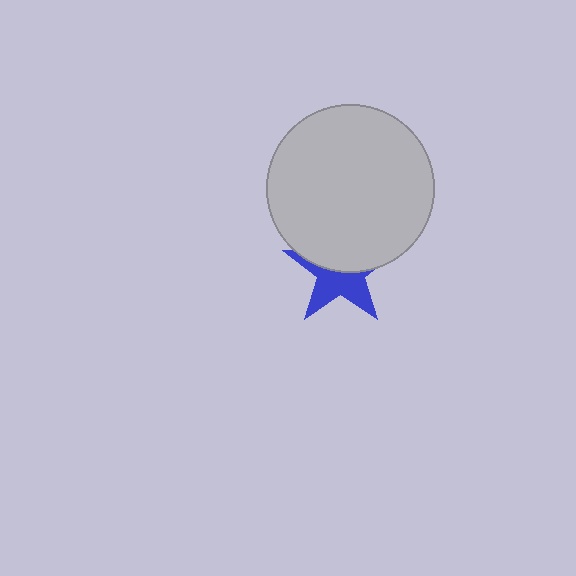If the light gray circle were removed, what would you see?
You would see the complete blue star.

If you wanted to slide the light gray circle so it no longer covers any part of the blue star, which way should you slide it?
Slide it up — that is the most direct way to separate the two shapes.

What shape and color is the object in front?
The object in front is a light gray circle.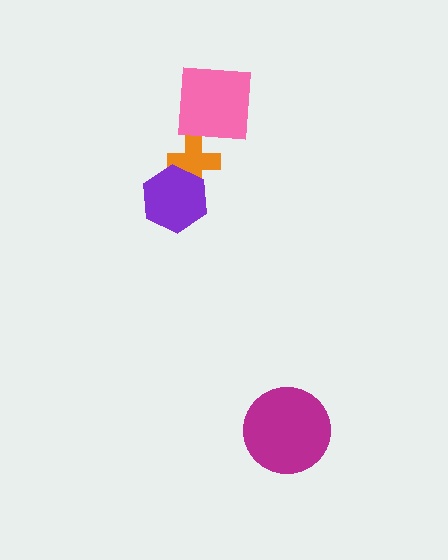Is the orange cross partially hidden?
Yes, it is partially covered by another shape.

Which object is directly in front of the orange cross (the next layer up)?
The purple hexagon is directly in front of the orange cross.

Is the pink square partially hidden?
No, no other shape covers it.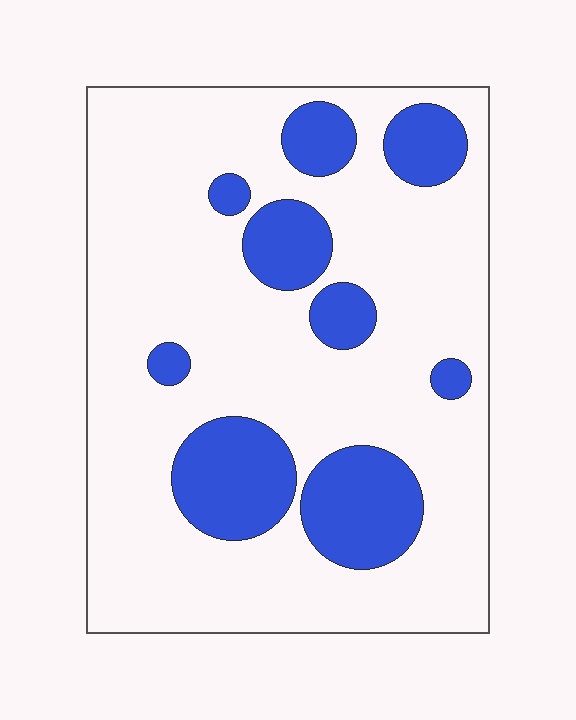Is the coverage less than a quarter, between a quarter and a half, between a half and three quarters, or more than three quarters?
Less than a quarter.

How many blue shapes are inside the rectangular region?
9.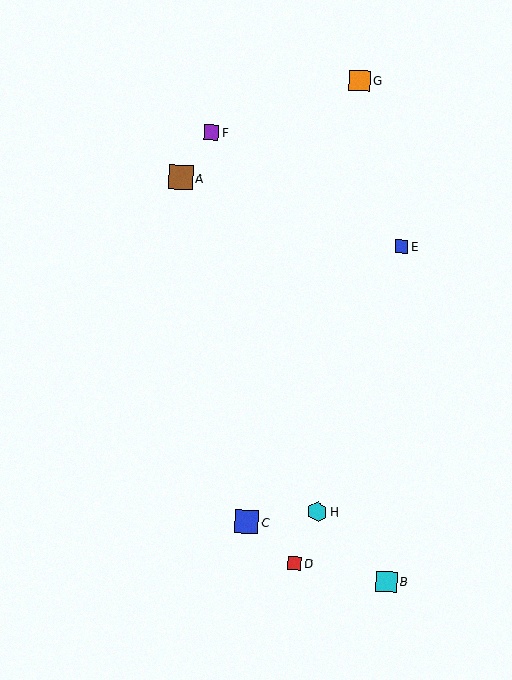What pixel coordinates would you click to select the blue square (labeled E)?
Click at (402, 246) to select the blue square E.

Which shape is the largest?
The brown square (labeled A) is the largest.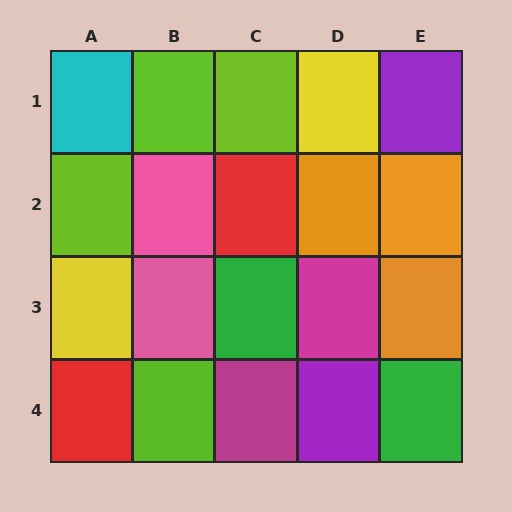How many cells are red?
2 cells are red.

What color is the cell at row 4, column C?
Magenta.